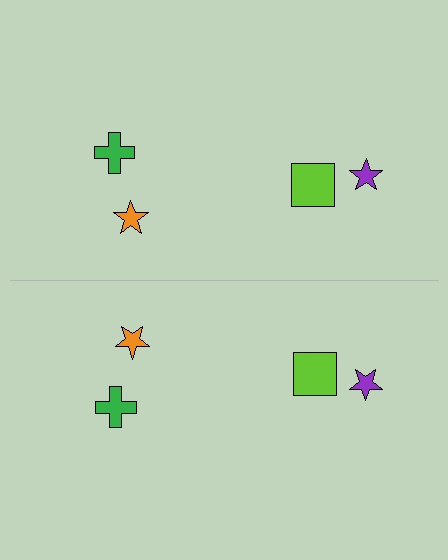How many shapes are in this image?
There are 8 shapes in this image.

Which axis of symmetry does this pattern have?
The pattern has a horizontal axis of symmetry running through the center of the image.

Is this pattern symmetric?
Yes, this pattern has bilateral (reflection) symmetry.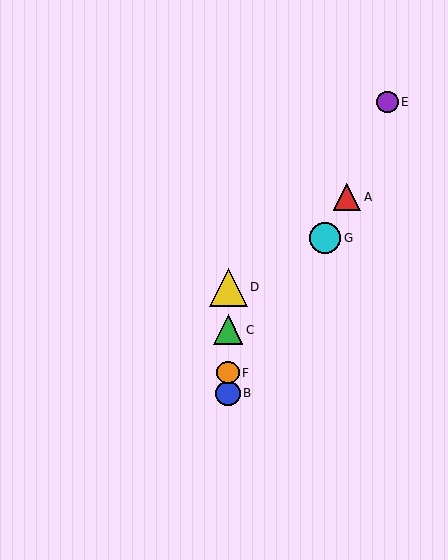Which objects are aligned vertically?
Objects B, C, D, F are aligned vertically.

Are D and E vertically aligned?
No, D is at x≈228 and E is at x≈387.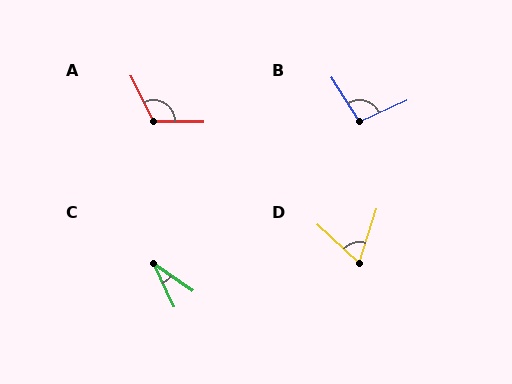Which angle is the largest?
A, at approximately 117 degrees.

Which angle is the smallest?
C, at approximately 30 degrees.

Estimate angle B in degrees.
Approximately 98 degrees.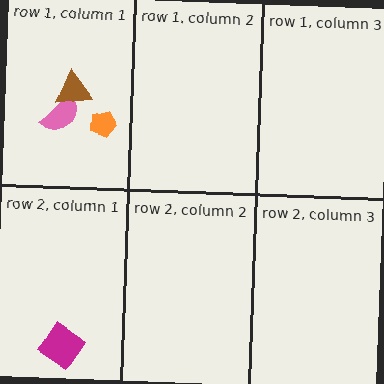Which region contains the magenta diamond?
The row 2, column 1 region.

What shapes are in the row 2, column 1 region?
The magenta diamond.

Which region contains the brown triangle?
The row 1, column 1 region.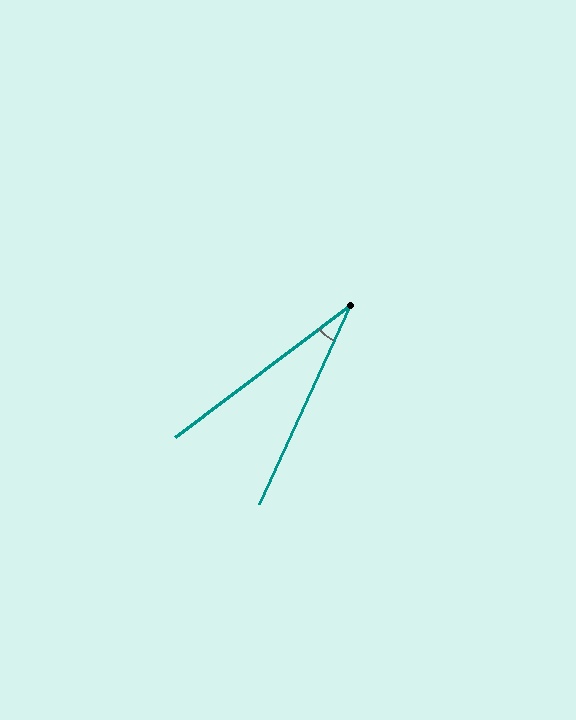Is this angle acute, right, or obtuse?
It is acute.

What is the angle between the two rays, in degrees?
Approximately 28 degrees.